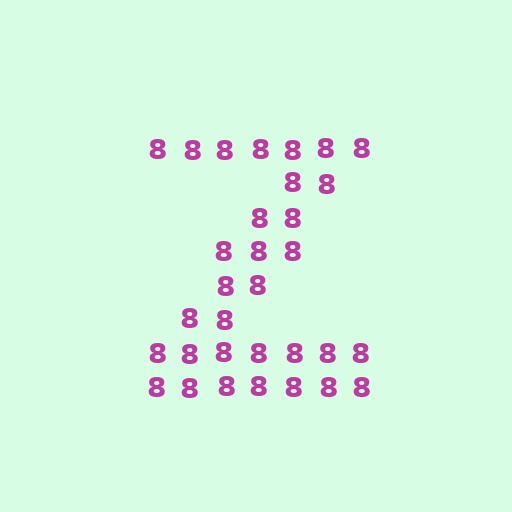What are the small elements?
The small elements are digit 8's.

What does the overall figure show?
The overall figure shows the letter Z.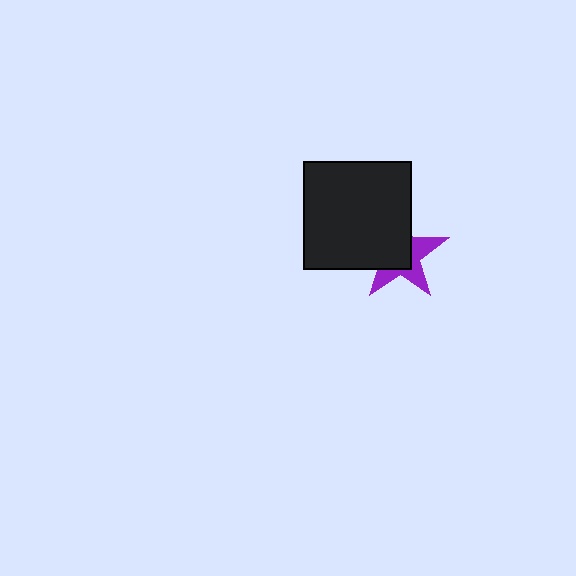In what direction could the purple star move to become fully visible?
The purple star could move toward the lower-right. That would shift it out from behind the black square entirely.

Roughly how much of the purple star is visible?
A small part of it is visible (roughly 44%).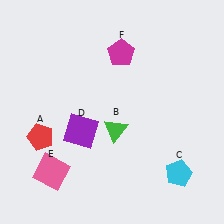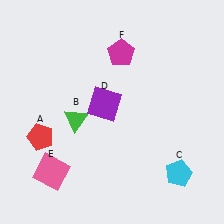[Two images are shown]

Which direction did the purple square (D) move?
The purple square (D) moved up.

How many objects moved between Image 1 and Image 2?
2 objects moved between the two images.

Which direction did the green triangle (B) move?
The green triangle (B) moved left.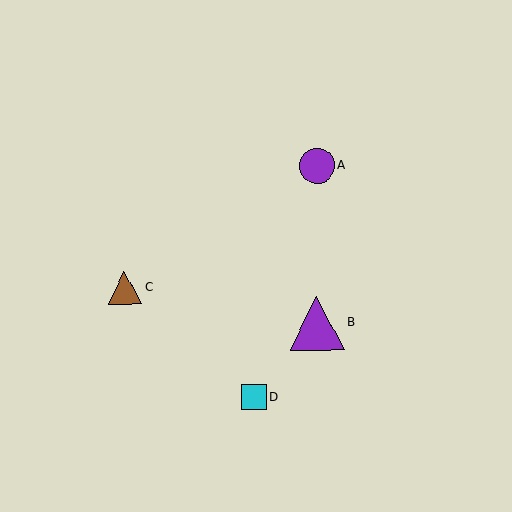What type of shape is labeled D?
Shape D is a cyan square.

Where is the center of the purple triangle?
The center of the purple triangle is at (317, 323).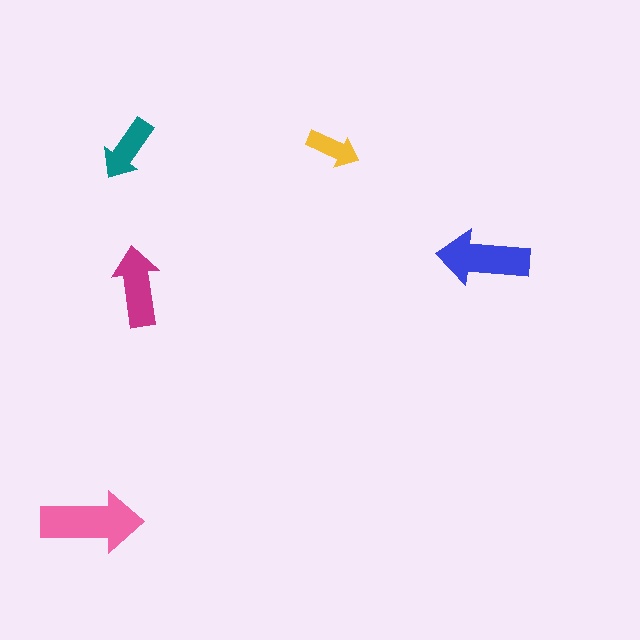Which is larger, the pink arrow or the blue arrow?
The pink one.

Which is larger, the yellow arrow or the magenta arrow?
The magenta one.